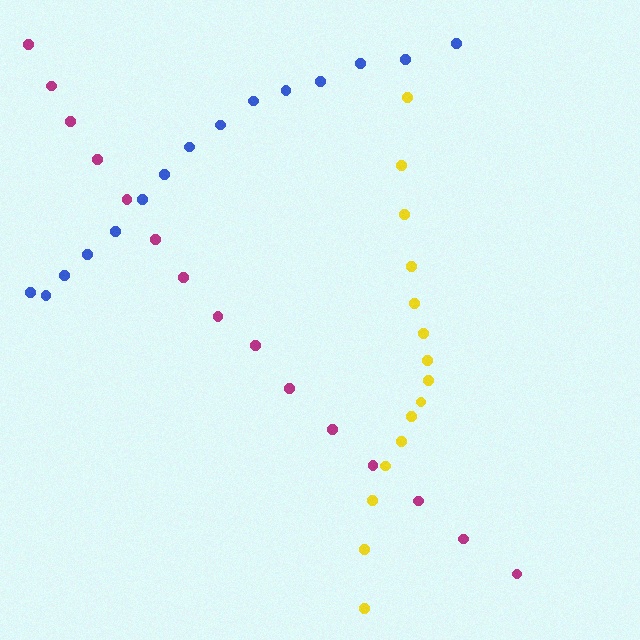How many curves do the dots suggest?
There are 3 distinct paths.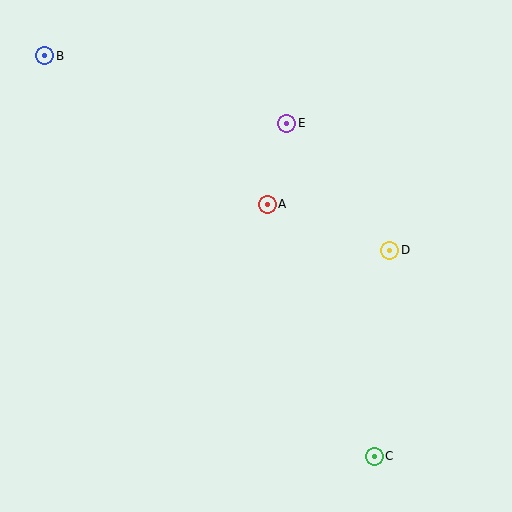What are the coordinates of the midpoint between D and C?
The midpoint between D and C is at (382, 353).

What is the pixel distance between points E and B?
The distance between E and B is 251 pixels.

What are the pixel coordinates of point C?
Point C is at (374, 456).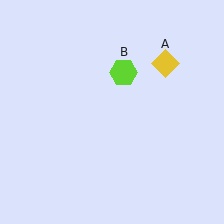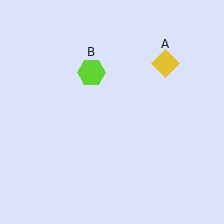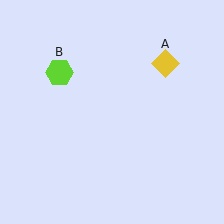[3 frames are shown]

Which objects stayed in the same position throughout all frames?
Yellow diamond (object A) remained stationary.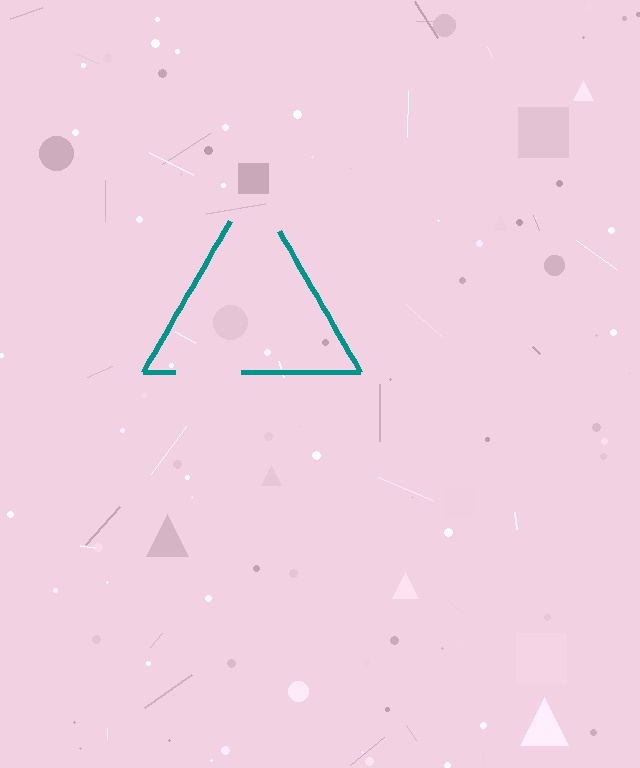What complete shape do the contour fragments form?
The contour fragments form a triangle.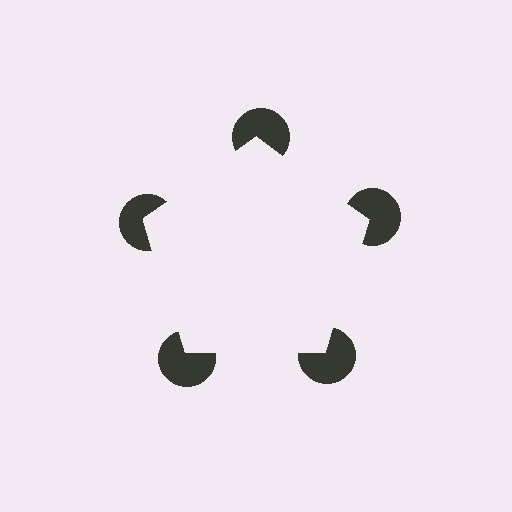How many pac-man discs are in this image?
There are 5 — one at each vertex of the illusory pentagon.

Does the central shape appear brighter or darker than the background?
It typically appears slightly brighter than the background, even though no actual brightness change is drawn.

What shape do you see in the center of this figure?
An illusory pentagon — its edges are inferred from the aligned wedge cuts in the pac-man discs, not physically drawn.